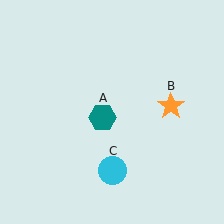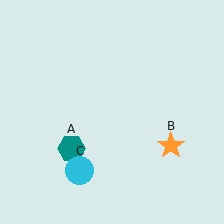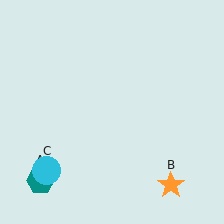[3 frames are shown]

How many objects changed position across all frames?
3 objects changed position: teal hexagon (object A), orange star (object B), cyan circle (object C).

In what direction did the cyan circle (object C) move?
The cyan circle (object C) moved left.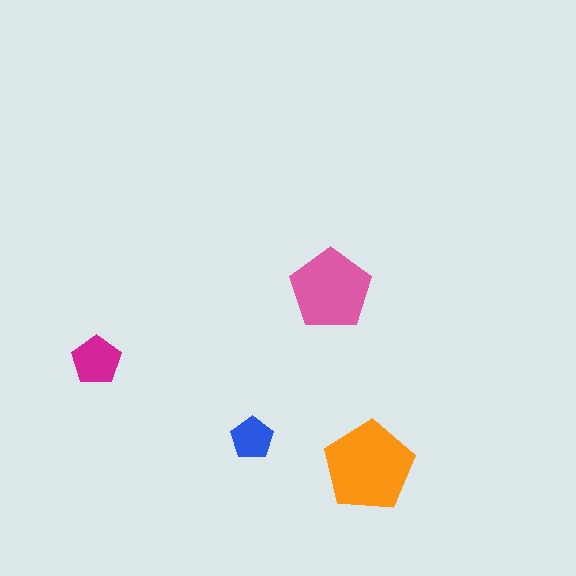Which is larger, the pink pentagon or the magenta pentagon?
The pink one.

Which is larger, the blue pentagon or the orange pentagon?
The orange one.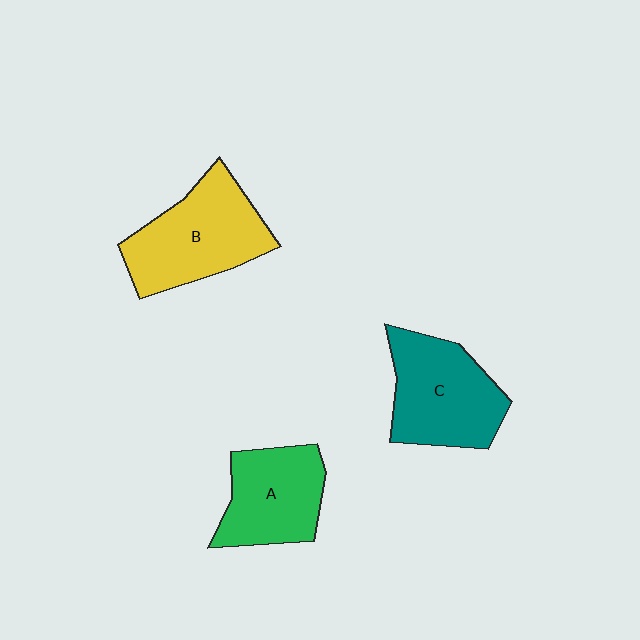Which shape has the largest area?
Shape B (yellow).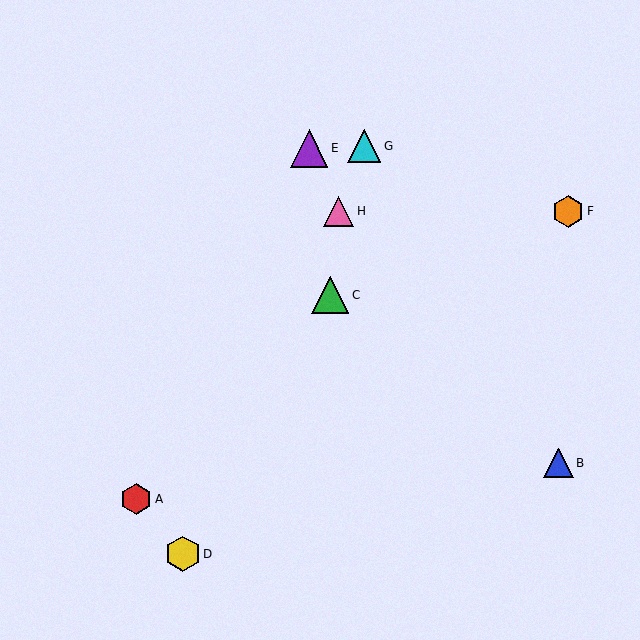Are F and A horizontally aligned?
No, F is at y≈211 and A is at y≈499.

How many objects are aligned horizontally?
2 objects (F, H) are aligned horizontally.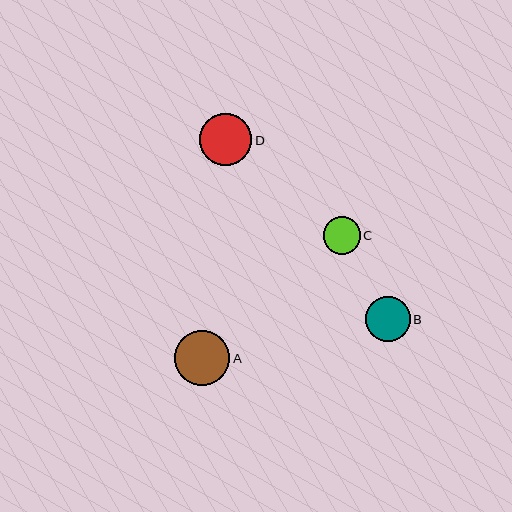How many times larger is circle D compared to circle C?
Circle D is approximately 1.4 times the size of circle C.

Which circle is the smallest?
Circle C is the smallest with a size of approximately 37 pixels.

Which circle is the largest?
Circle A is the largest with a size of approximately 55 pixels.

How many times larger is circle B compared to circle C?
Circle B is approximately 1.2 times the size of circle C.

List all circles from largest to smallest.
From largest to smallest: A, D, B, C.